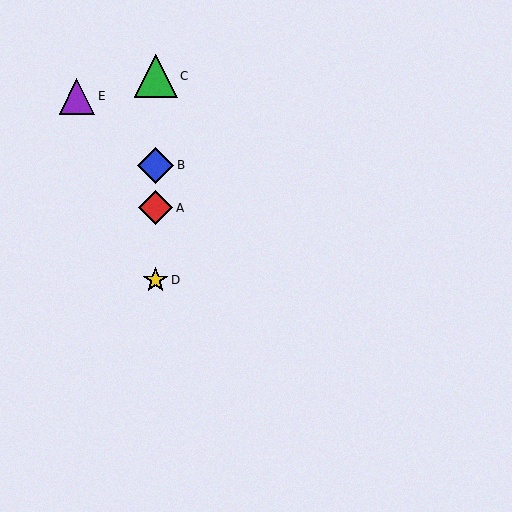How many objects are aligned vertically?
4 objects (A, B, C, D) are aligned vertically.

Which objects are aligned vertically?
Objects A, B, C, D are aligned vertically.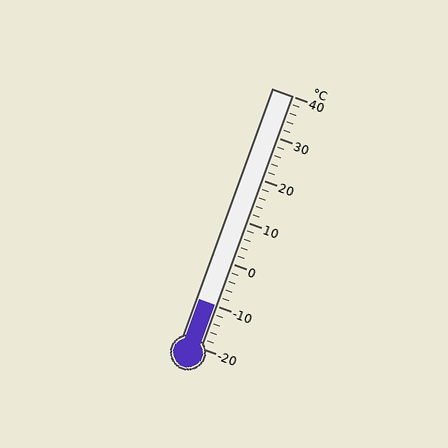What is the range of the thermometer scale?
The thermometer scale ranges from -20°C to 40°C.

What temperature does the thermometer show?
The thermometer shows approximately -10°C.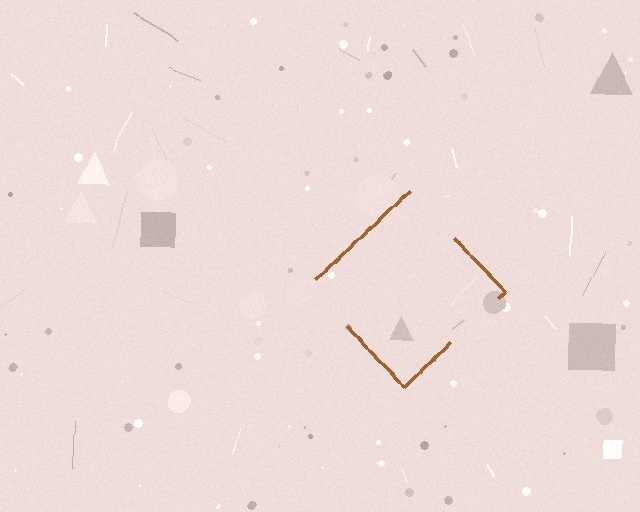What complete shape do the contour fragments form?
The contour fragments form a diamond.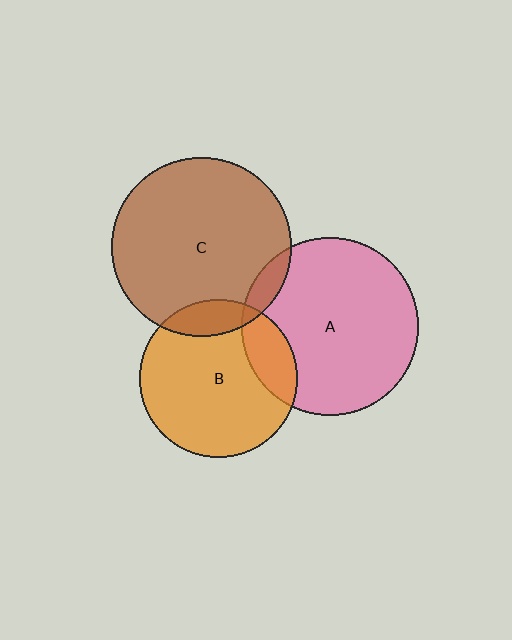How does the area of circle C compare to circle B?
Approximately 1.3 times.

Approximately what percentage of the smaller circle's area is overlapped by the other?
Approximately 15%.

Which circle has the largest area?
Circle C (brown).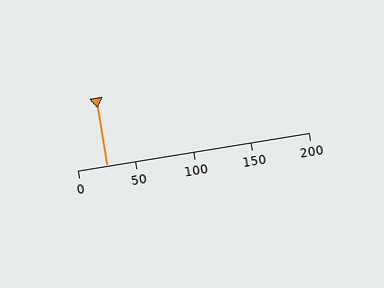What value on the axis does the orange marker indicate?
The marker indicates approximately 25.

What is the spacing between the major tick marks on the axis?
The major ticks are spaced 50 apart.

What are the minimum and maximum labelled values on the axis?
The axis runs from 0 to 200.